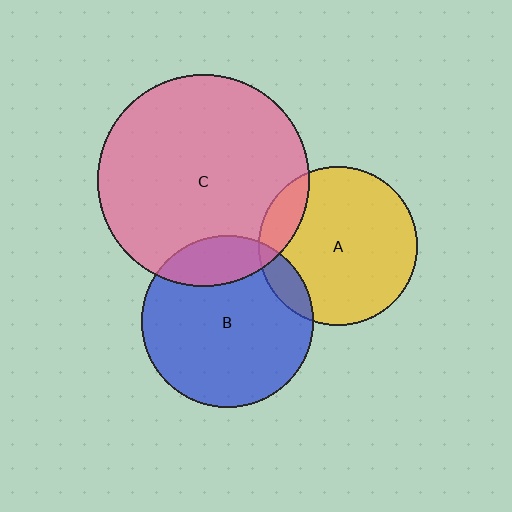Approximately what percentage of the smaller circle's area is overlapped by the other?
Approximately 15%.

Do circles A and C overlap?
Yes.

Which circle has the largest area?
Circle C (pink).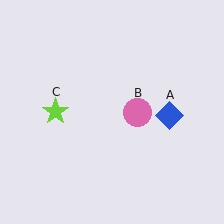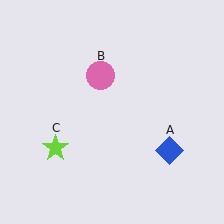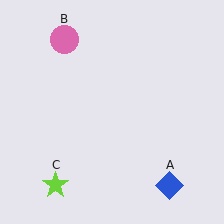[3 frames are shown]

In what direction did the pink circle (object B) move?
The pink circle (object B) moved up and to the left.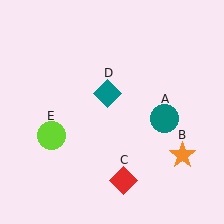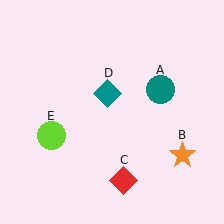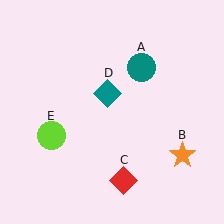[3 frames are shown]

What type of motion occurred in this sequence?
The teal circle (object A) rotated counterclockwise around the center of the scene.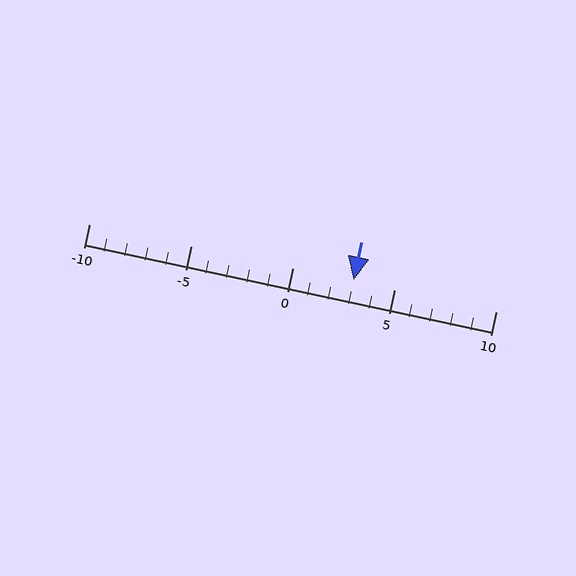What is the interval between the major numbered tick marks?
The major tick marks are spaced 5 units apart.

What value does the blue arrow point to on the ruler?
The blue arrow points to approximately 3.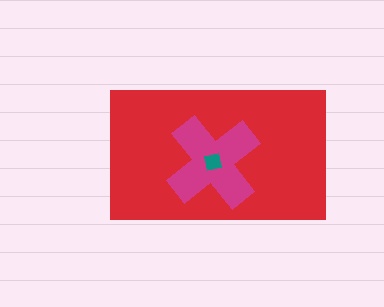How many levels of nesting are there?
3.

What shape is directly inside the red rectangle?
The magenta cross.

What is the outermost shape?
The red rectangle.